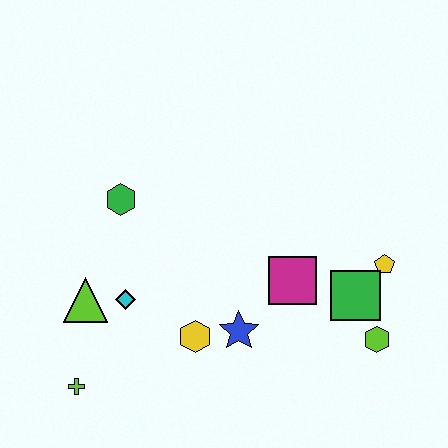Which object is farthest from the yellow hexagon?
The yellow pentagon is farthest from the yellow hexagon.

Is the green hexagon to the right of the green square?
No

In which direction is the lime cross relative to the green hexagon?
The lime cross is below the green hexagon.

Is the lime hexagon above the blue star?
No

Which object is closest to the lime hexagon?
The green square is closest to the lime hexagon.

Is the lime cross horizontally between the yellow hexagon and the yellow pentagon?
No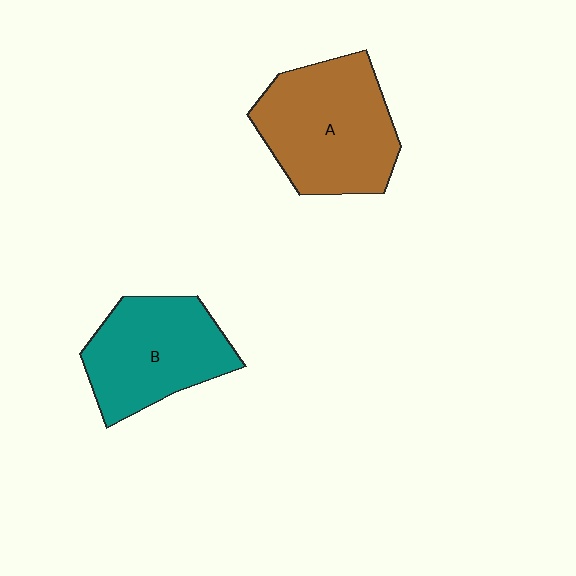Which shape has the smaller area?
Shape B (teal).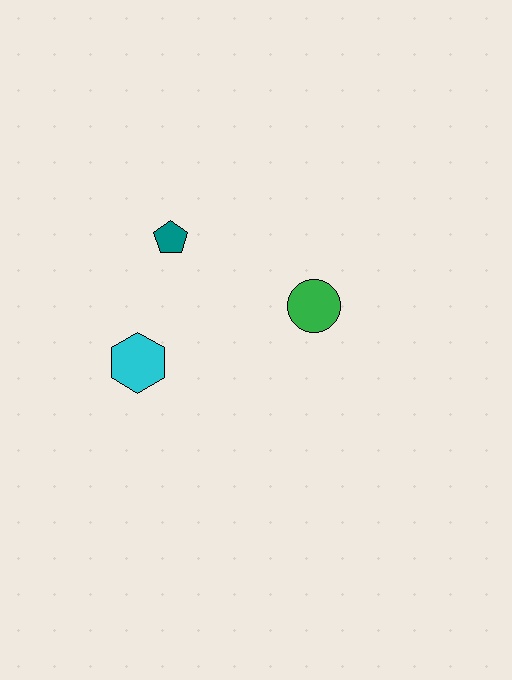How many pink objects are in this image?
There are no pink objects.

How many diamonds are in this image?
There are no diamonds.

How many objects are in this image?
There are 3 objects.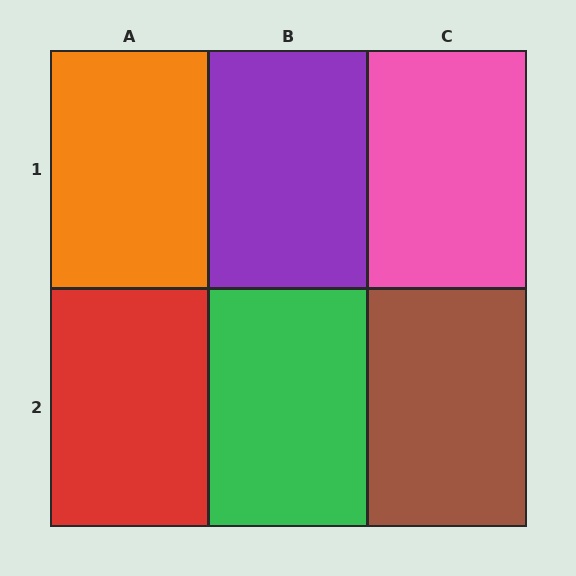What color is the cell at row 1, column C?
Pink.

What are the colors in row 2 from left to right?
Red, green, brown.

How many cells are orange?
1 cell is orange.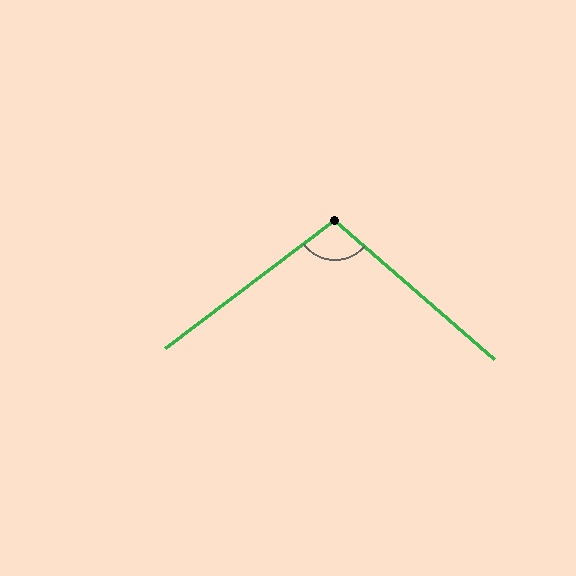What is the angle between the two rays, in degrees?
Approximately 102 degrees.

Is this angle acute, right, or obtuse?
It is obtuse.